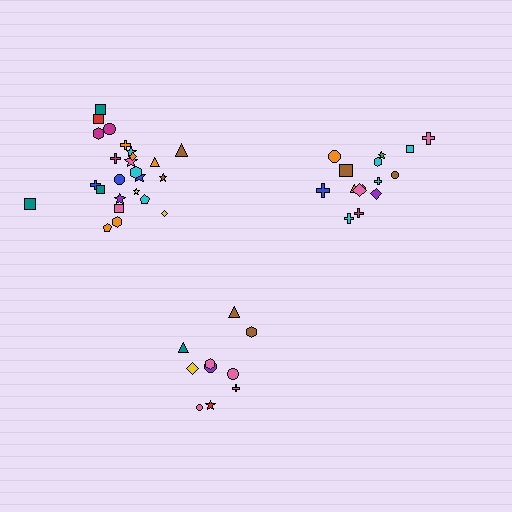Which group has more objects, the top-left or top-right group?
The top-left group.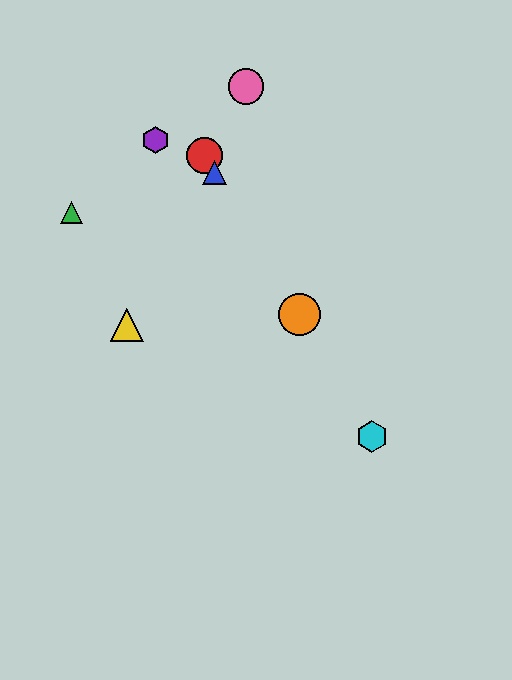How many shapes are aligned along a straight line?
4 shapes (the red circle, the blue triangle, the orange circle, the cyan hexagon) are aligned along a straight line.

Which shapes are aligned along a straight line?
The red circle, the blue triangle, the orange circle, the cyan hexagon are aligned along a straight line.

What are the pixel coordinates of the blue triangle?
The blue triangle is at (214, 172).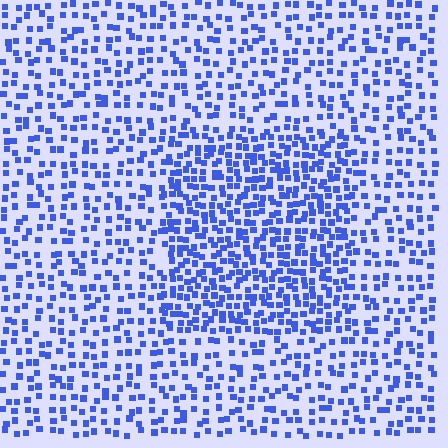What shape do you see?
I see a rectangle.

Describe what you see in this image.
The image contains small blue elements arranged at two different densities. A rectangle-shaped region is visible where the elements are more densely packed than the surrounding area.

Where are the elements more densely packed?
The elements are more densely packed inside the rectangle boundary.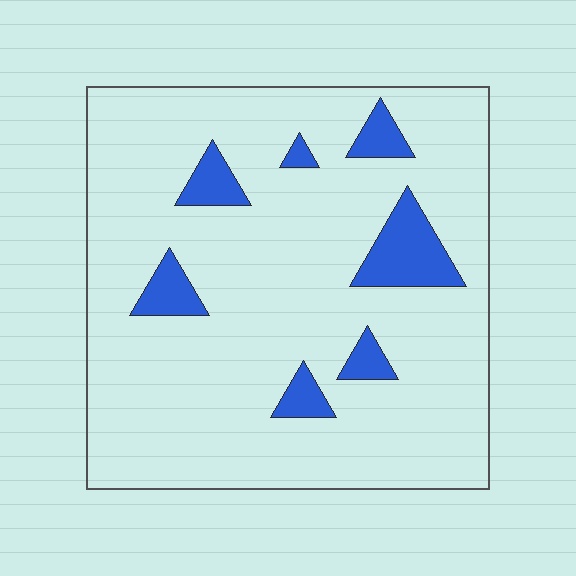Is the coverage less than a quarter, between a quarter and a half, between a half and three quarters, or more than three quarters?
Less than a quarter.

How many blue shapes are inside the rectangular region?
7.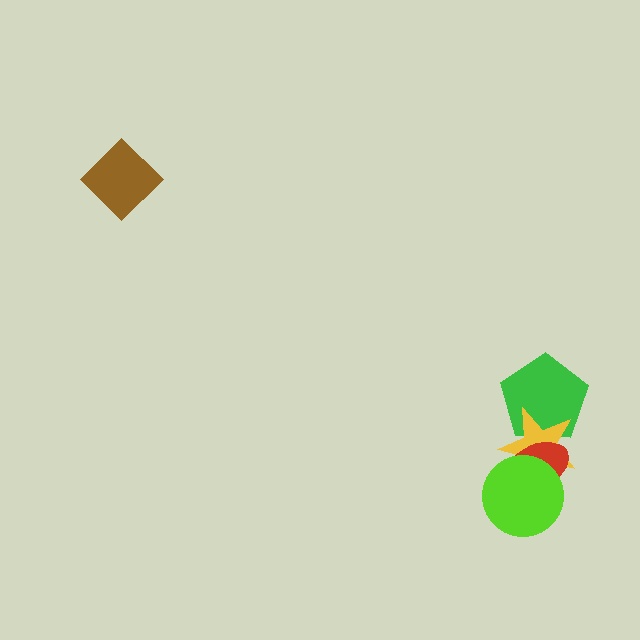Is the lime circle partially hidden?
No, no other shape covers it.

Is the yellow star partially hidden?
Yes, it is partially covered by another shape.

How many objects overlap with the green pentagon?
2 objects overlap with the green pentagon.